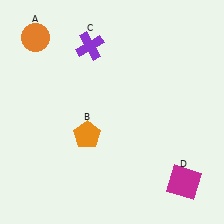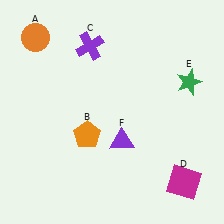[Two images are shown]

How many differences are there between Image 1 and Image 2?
There are 2 differences between the two images.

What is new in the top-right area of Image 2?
A green star (E) was added in the top-right area of Image 2.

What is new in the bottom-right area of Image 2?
A purple triangle (F) was added in the bottom-right area of Image 2.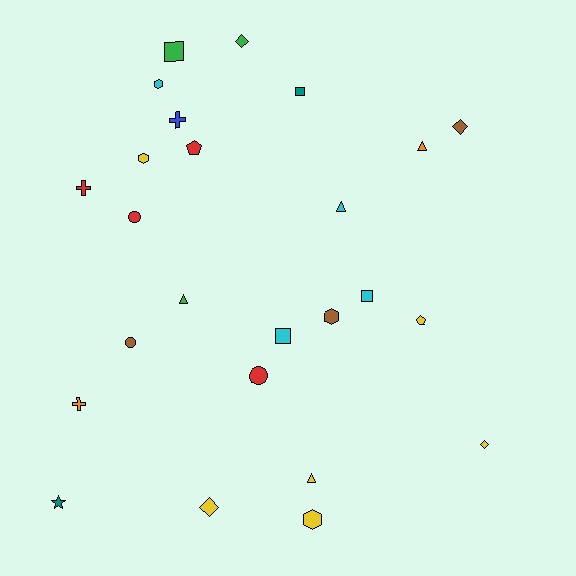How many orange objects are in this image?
There are 2 orange objects.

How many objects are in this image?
There are 25 objects.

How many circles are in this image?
There are 3 circles.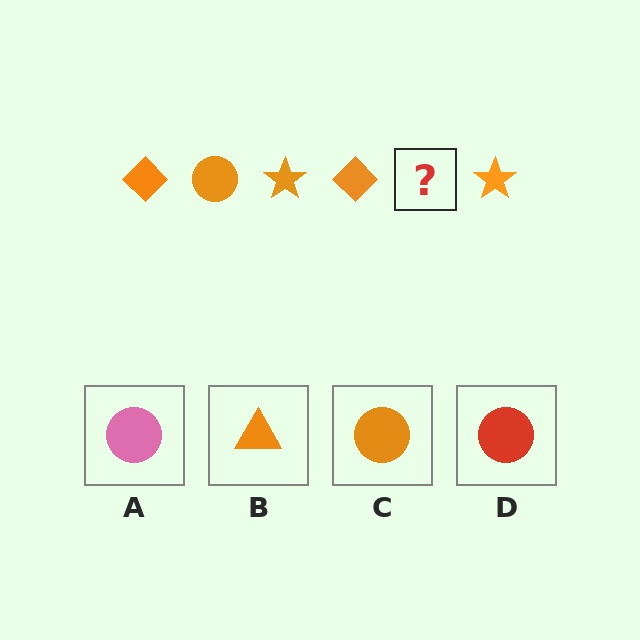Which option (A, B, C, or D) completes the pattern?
C.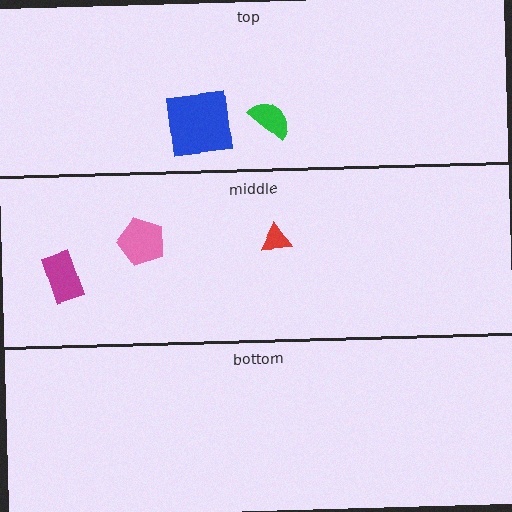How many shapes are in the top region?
2.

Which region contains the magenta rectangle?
The middle region.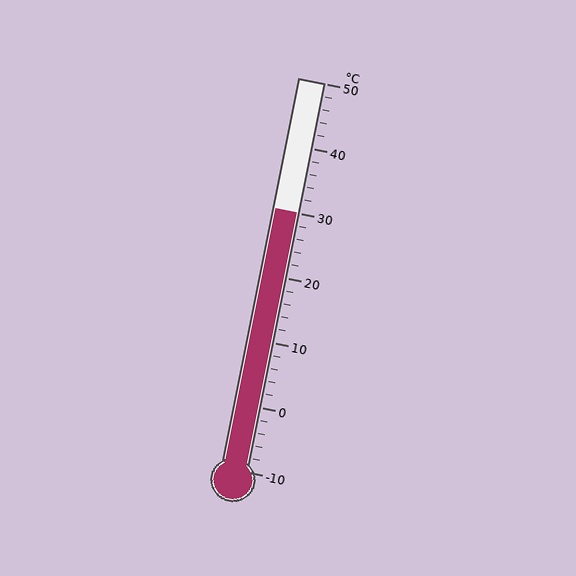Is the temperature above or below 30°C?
The temperature is at 30°C.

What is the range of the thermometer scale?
The thermometer scale ranges from -10°C to 50°C.